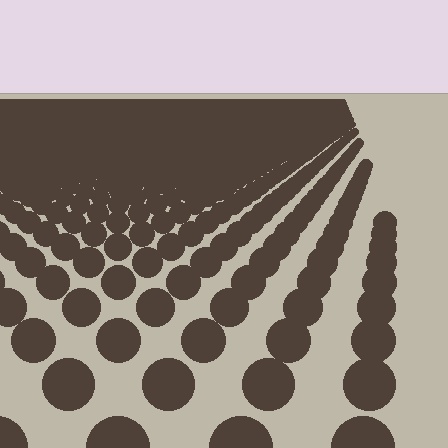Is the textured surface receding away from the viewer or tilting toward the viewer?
The surface is receding away from the viewer. Texture elements get smaller and denser toward the top.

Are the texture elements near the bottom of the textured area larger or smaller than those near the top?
Larger. Near the bottom, elements are closer to the viewer and appear at a bigger on-screen size.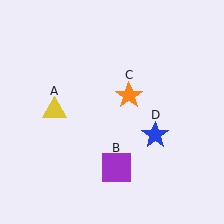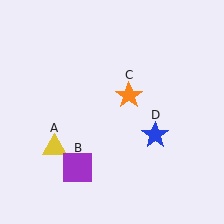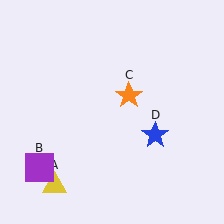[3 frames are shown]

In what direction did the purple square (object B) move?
The purple square (object B) moved left.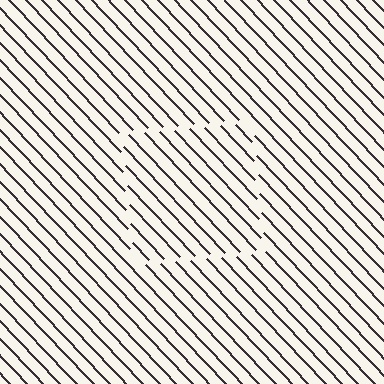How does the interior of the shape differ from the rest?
The interior of the shape contains the same grating, shifted by half a period — the contour is defined by the phase discontinuity where line-ends from the inner and outer gratings abut.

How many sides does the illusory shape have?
4 sides — the line-ends trace a square.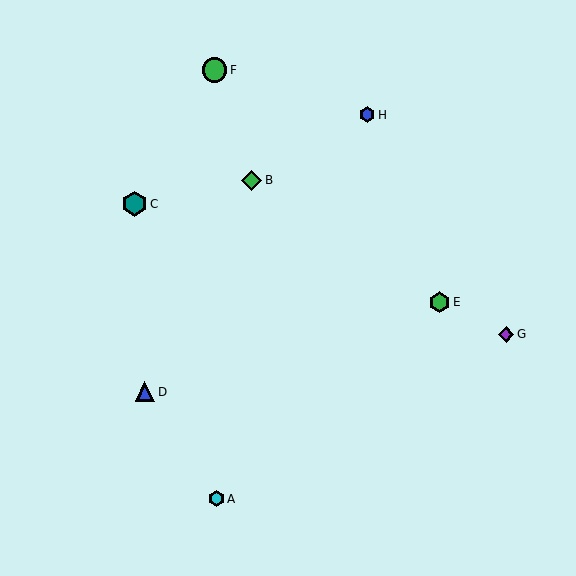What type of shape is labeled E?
Shape E is a green hexagon.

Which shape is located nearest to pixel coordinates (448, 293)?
The green hexagon (labeled E) at (439, 302) is nearest to that location.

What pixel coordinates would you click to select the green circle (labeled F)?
Click at (215, 70) to select the green circle F.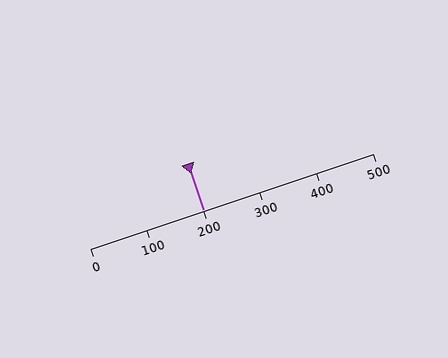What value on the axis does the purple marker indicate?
The marker indicates approximately 200.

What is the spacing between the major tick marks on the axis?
The major ticks are spaced 100 apart.